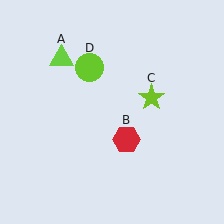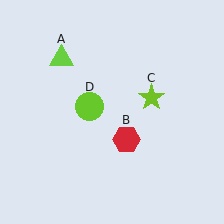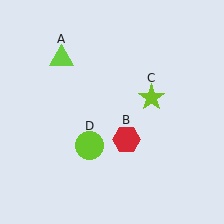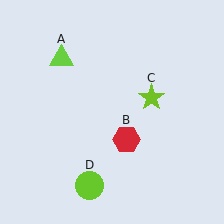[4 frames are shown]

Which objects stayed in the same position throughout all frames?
Lime triangle (object A) and red hexagon (object B) and lime star (object C) remained stationary.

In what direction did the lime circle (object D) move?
The lime circle (object D) moved down.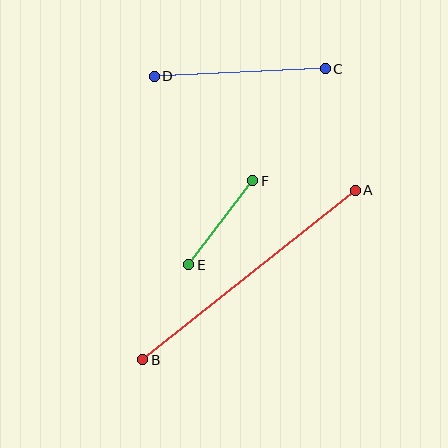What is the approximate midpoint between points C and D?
The midpoint is at approximately (240, 72) pixels.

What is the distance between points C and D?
The distance is approximately 171 pixels.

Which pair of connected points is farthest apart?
Points A and B are farthest apart.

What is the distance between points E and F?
The distance is approximately 106 pixels.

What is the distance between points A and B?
The distance is approximately 272 pixels.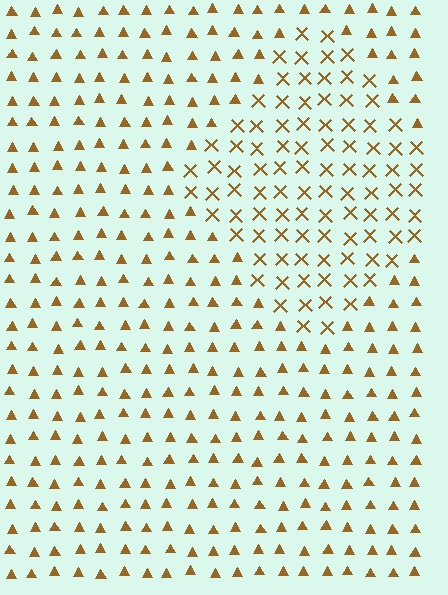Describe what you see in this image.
The image is filled with small brown elements arranged in a uniform grid. A diamond-shaped region contains X marks, while the surrounding area contains triangles. The boundary is defined purely by the change in element shape.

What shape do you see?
I see a diamond.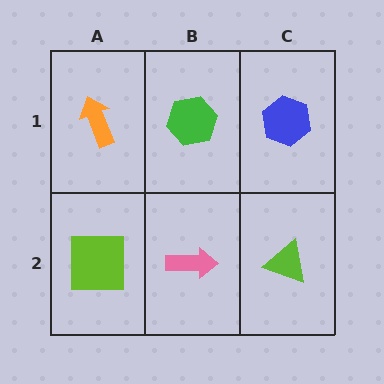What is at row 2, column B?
A pink arrow.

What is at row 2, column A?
A lime square.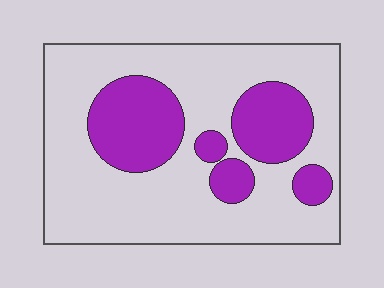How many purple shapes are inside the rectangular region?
5.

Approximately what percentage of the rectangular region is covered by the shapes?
Approximately 30%.